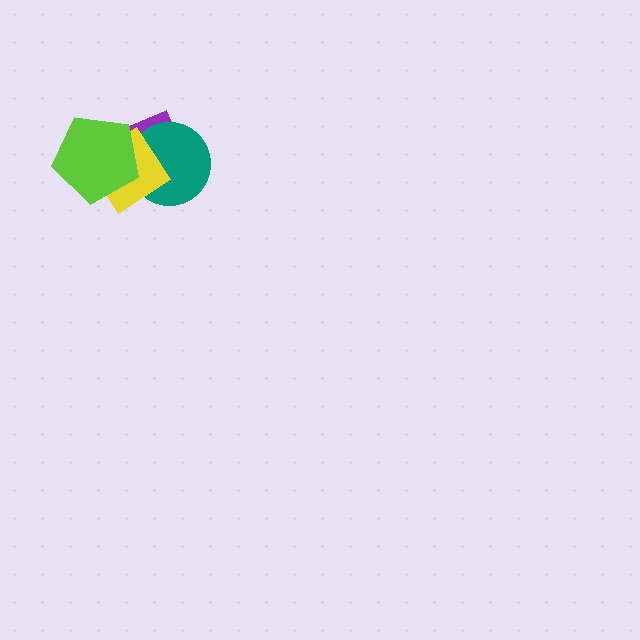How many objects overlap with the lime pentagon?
3 objects overlap with the lime pentagon.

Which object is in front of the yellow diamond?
The lime pentagon is in front of the yellow diamond.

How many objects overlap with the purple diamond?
3 objects overlap with the purple diamond.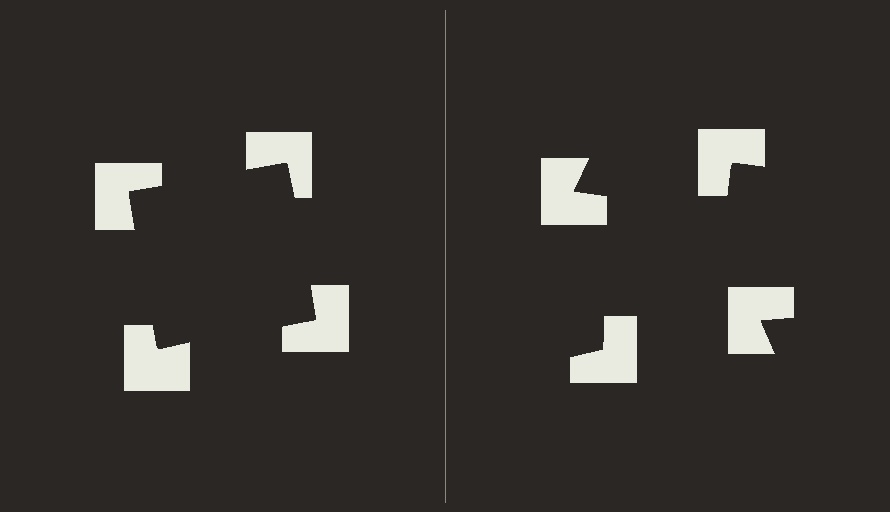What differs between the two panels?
The notched squares are positioned identically on both sides; only the wedge orientations differ. On the left they align to a square; on the right they are misaligned.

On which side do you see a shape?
An illusory square appears on the left side. On the right side the wedge cuts are rotated, so no coherent shape forms.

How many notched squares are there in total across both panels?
8 — 4 on each side.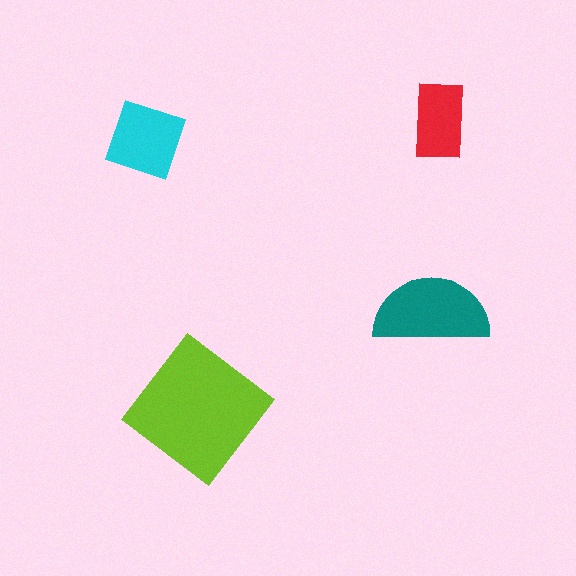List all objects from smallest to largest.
The red rectangle, the cyan diamond, the teal semicircle, the lime diamond.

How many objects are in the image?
There are 4 objects in the image.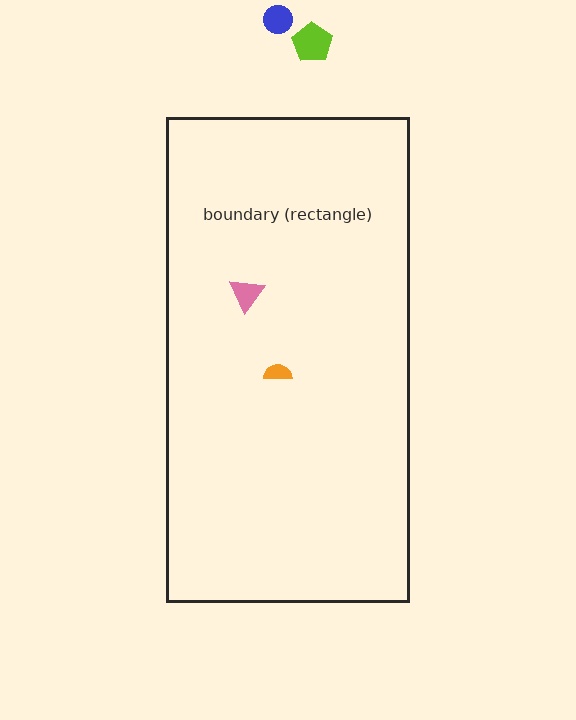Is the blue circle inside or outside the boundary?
Outside.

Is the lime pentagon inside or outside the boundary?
Outside.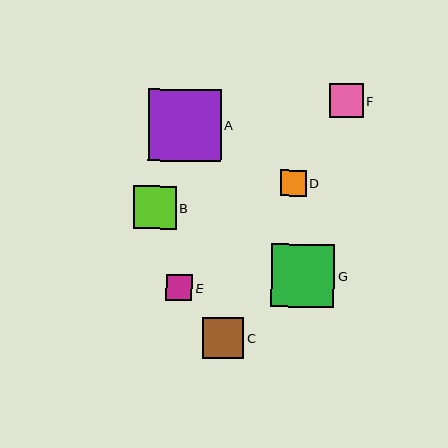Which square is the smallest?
Square D is the smallest with a size of approximately 25 pixels.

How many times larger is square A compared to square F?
Square A is approximately 2.1 times the size of square F.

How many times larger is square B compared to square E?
Square B is approximately 1.7 times the size of square E.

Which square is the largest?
Square A is the largest with a size of approximately 72 pixels.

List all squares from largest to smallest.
From largest to smallest: A, G, B, C, F, E, D.